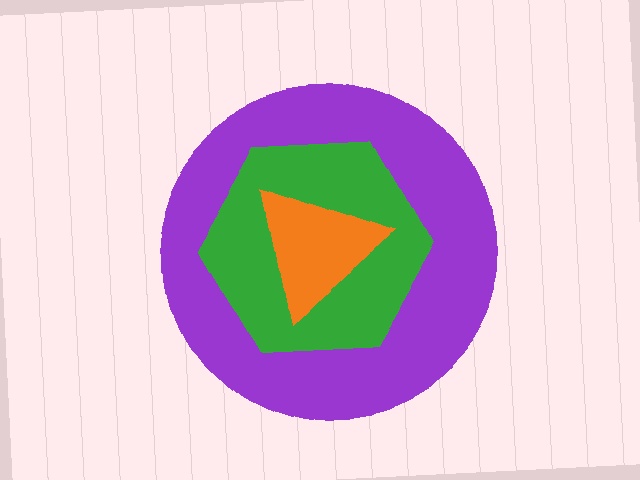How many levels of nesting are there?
3.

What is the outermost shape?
The purple circle.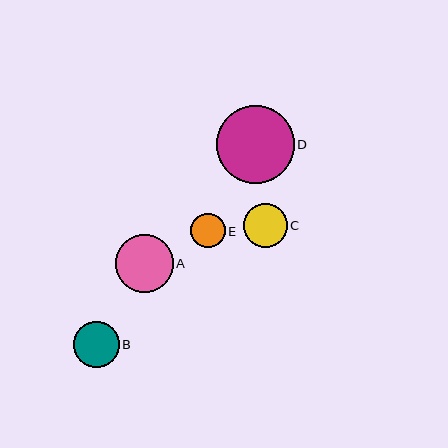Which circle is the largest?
Circle D is the largest with a size of approximately 78 pixels.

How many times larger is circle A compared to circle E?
Circle A is approximately 1.7 times the size of circle E.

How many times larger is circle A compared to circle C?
Circle A is approximately 1.3 times the size of circle C.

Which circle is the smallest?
Circle E is the smallest with a size of approximately 34 pixels.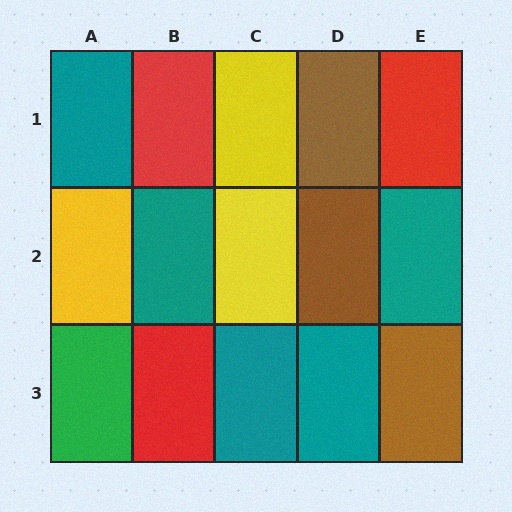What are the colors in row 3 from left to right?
Green, red, teal, teal, brown.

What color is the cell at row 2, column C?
Yellow.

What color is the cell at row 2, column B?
Teal.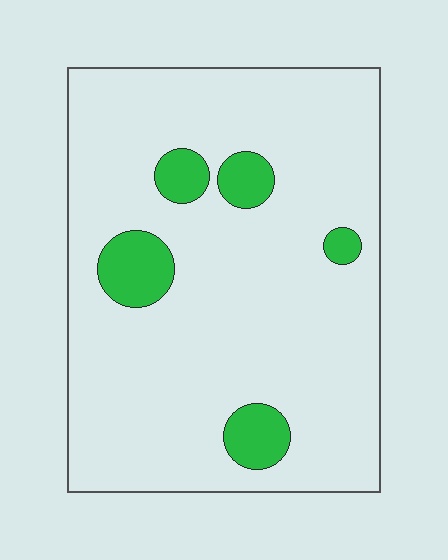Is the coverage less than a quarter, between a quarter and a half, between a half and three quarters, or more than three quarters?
Less than a quarter.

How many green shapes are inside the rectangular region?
5.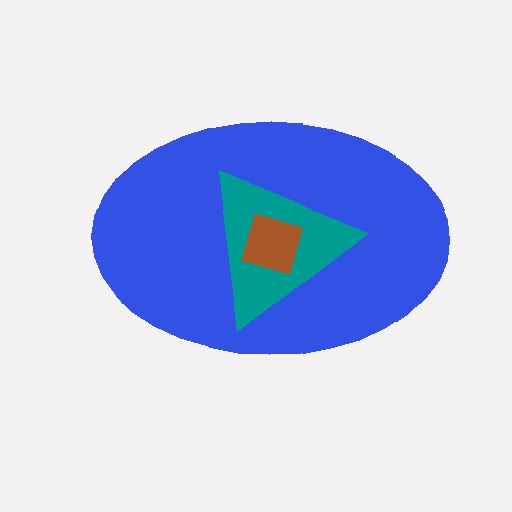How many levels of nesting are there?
3.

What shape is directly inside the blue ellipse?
The teal triangle.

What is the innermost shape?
The brown diamond.